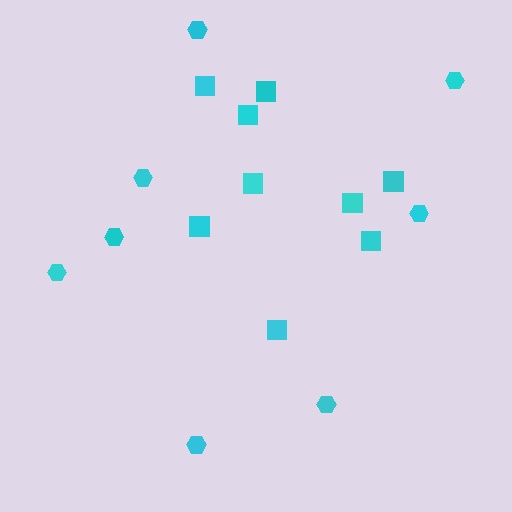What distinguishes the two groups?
There are 2 groups: one group of squares (9) and one group of hexagons (8).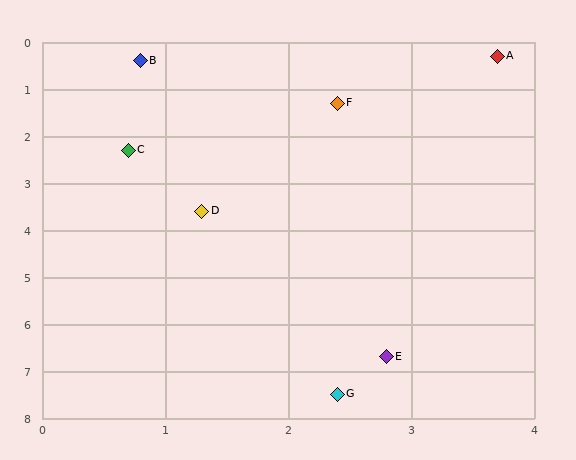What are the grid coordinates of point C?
Point C is at approximately (0.7, 2.3).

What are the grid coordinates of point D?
Point D is at approximately (1.3, 3.6).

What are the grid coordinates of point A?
Point A is at approximately (3.7, 0.3).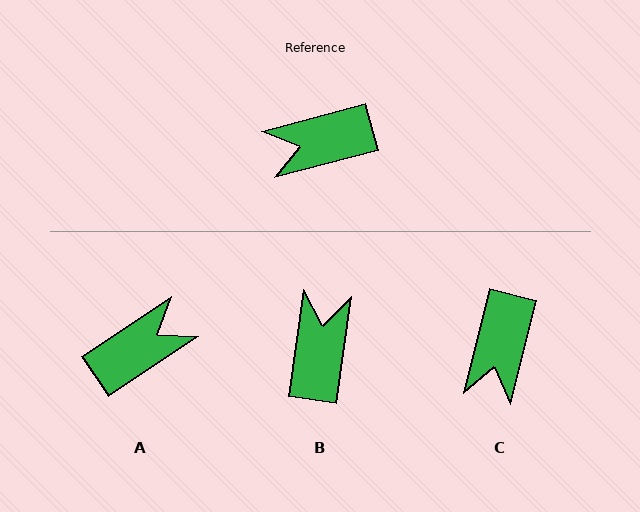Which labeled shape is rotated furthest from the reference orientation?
A, about 161 degrees away.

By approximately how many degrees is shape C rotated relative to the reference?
Approximately 61 degrees counter-clockwise.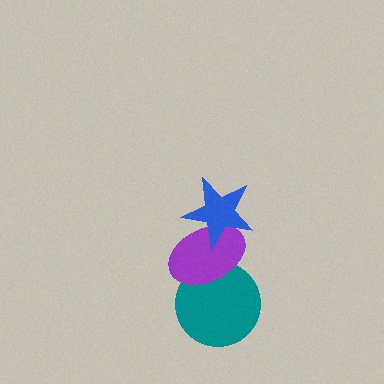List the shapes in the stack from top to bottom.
From top to bottom: the blue star, the purple ellipse, the teal circle.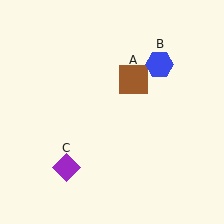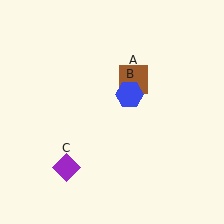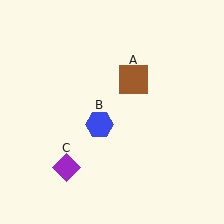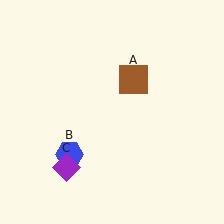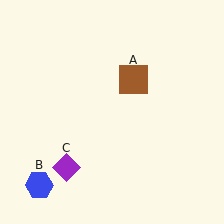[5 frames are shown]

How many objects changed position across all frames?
1 object changed position: blue hexagon (object B).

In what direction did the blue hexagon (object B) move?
The blue hexagon (object B) moved down and to the left.